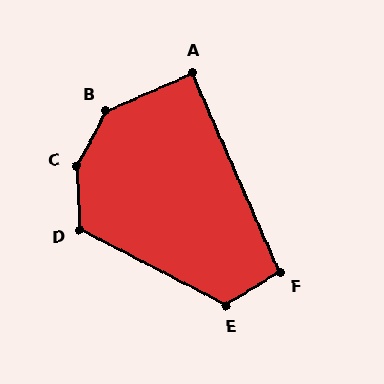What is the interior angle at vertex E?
Approximately 120 degrees (obtuse).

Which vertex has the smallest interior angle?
A, at approximately 91 degrees.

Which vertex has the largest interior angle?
C, at approximately 149 degrees.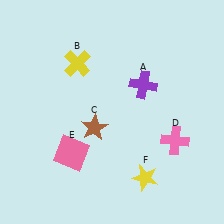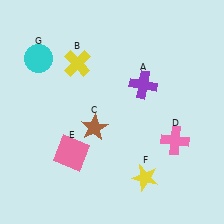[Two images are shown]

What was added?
A cyan circle (G) was added in Image 2.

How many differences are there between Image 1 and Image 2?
There is 1 difference between the two images.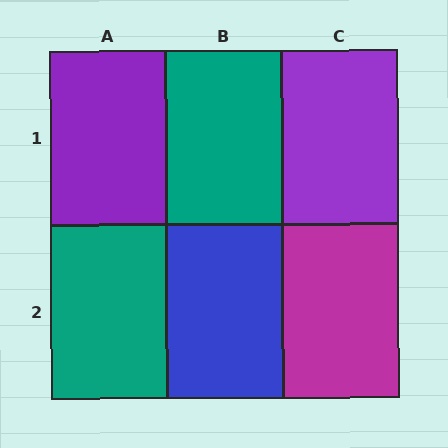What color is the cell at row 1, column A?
Purple.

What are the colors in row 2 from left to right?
Teal, blue, magenta.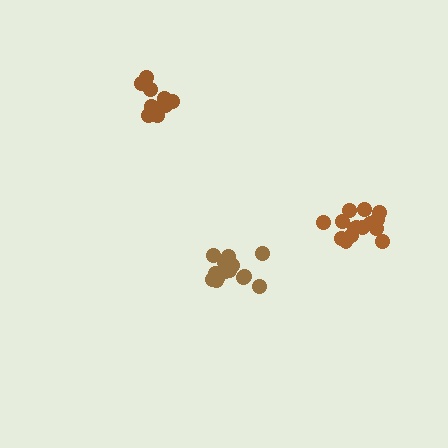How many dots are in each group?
Group 1: 12 dots, Group 2: 15 dots, Group 3: 15 dots (42 total).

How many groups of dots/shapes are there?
There are 3 groups.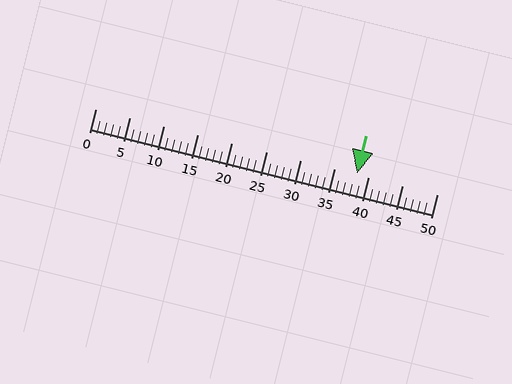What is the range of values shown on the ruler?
The ruler shows values from 0 to 50.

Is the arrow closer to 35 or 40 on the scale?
The arrow is closer to 40.